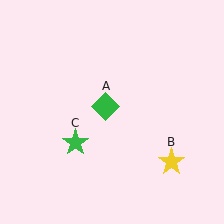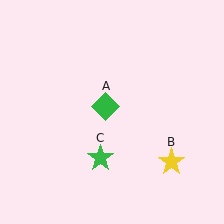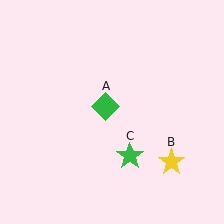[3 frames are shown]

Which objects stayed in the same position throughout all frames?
Green diamond (object A) and yellow star (object B) remained stationary.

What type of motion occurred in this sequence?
The green star (object C) rotated counterclockwise around the center of the scene.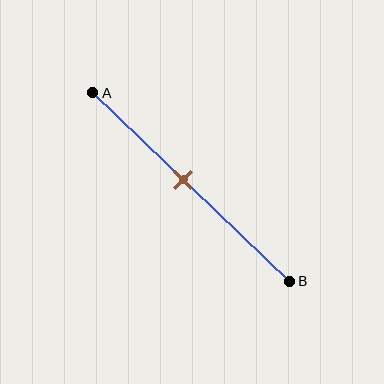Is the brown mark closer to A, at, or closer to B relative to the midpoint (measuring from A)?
The brown mark is closer to point A than the midpoint of segment AB.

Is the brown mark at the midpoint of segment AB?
No, the mark is at about 45% from A, not at the 50% midpoint.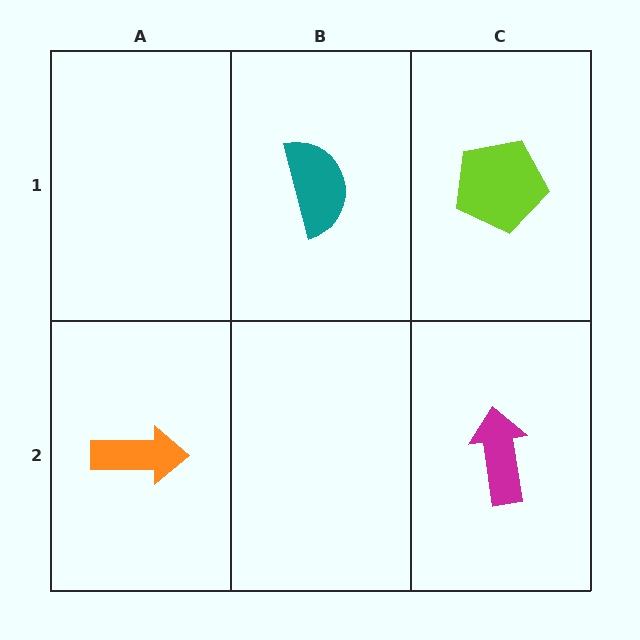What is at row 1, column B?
A teal semicircle.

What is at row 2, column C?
A magenta arrow.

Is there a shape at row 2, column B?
No, that cell is empty.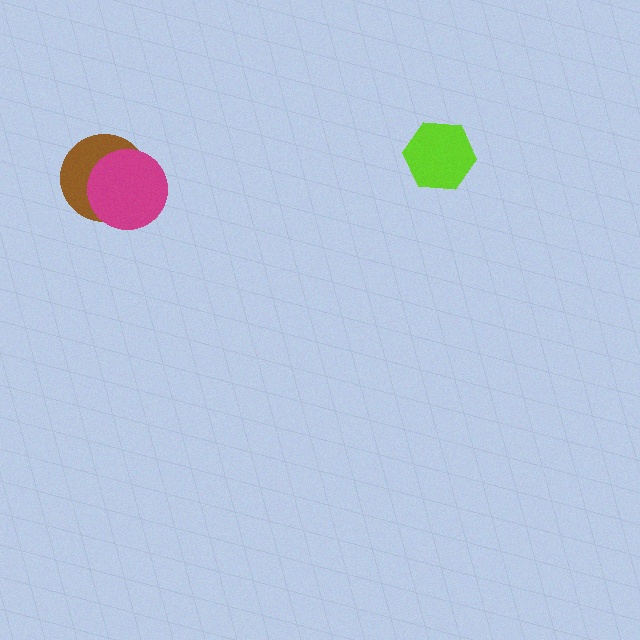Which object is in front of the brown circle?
The magenta circle is in front of the brown circle.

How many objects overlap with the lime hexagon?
0 objects overlap with the lime hexagon.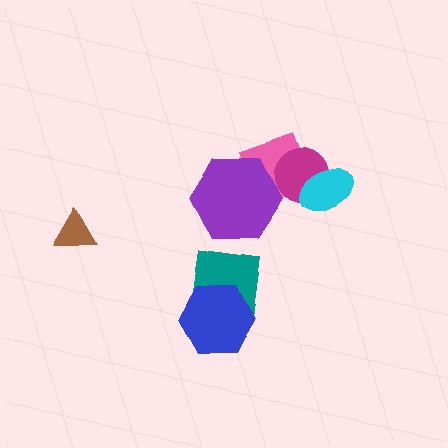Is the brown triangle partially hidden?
No, no other shape covers it.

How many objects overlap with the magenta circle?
2 objects overlap with the magenta circle.